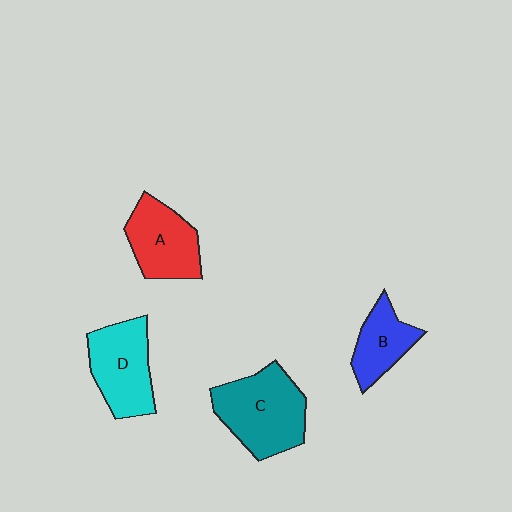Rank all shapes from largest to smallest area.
From largest to smallest: C (teal), D (cyan), A (red), B (blue).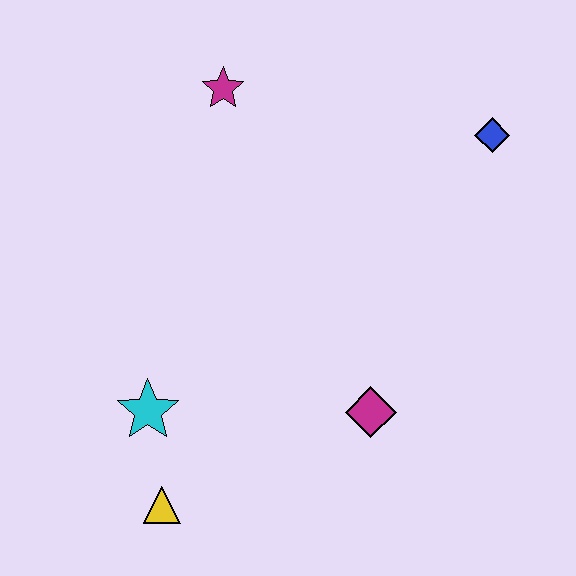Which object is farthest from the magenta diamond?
The magenta star is farthest from the magenta diamond.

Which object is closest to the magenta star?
The blue diamond is closest to the magenta star.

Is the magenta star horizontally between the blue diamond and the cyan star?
Yes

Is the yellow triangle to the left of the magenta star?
Yes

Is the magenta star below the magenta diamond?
No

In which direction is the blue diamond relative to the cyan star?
The blue diamond is to the right of the cyan star.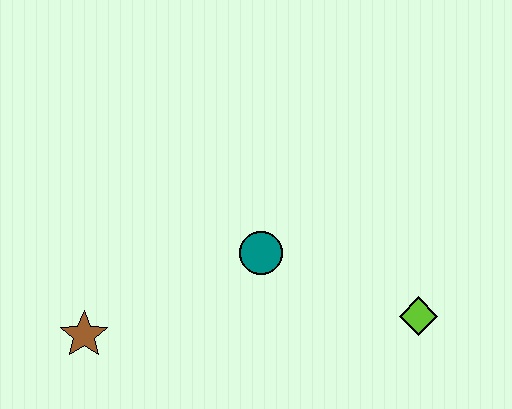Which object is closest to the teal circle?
The lime diamond is closest to the teal circle.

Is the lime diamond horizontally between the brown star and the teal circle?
No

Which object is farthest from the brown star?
The lime diamond is farthest from the brown star.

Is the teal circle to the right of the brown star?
Yes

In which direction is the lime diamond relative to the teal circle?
The lime diamond is to the right of the teal circle.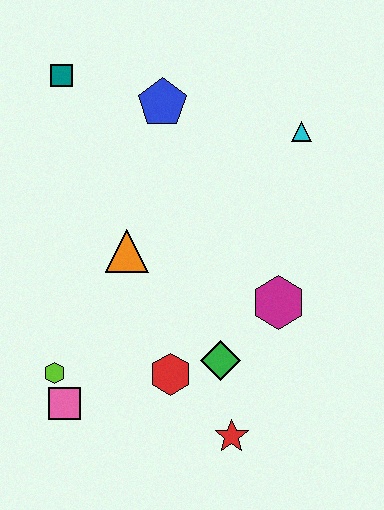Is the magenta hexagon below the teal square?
Yes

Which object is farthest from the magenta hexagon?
The teal square is farthest from the magenta hexagon.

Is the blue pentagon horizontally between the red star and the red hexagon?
No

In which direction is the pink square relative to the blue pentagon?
The pink square is below the blue pentagon.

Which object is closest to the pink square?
The lime hexagon is closest to the pink square.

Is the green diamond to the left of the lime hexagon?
No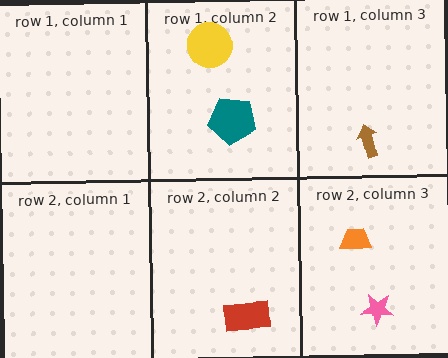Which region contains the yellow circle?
The row 1, column 2 region.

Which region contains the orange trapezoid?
The row 2, column 3 region.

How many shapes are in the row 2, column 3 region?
2.